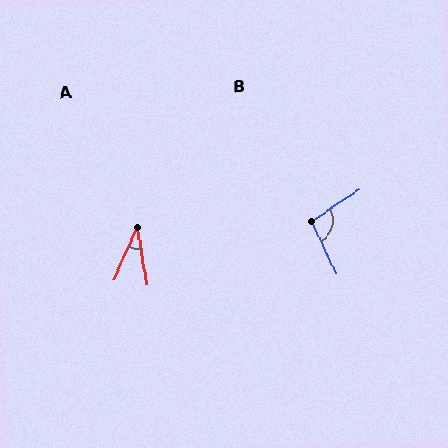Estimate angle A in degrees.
Approximately 34 degrees.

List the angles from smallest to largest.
A (34°), B (100°).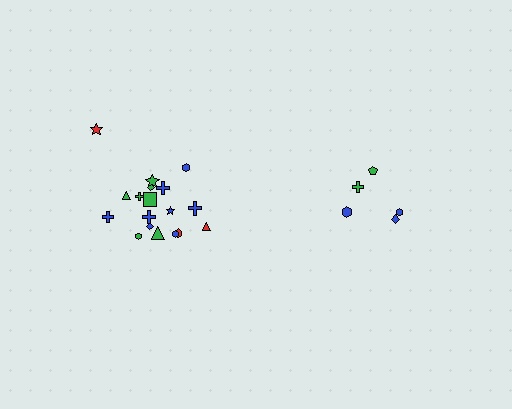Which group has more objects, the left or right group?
The left group.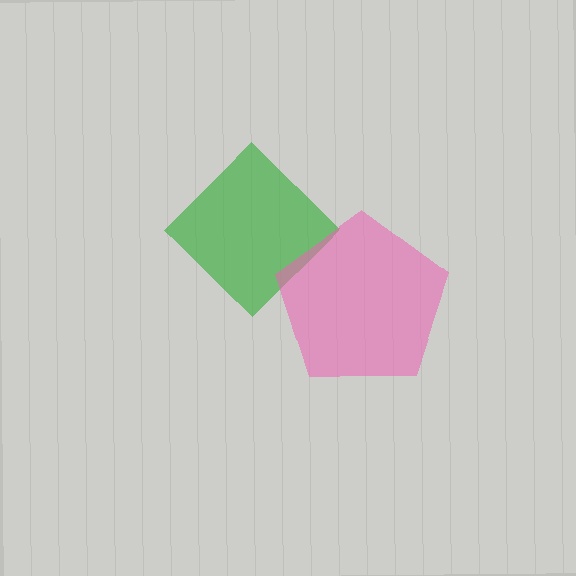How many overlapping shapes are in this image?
There are 2 overlapping shapes in the image.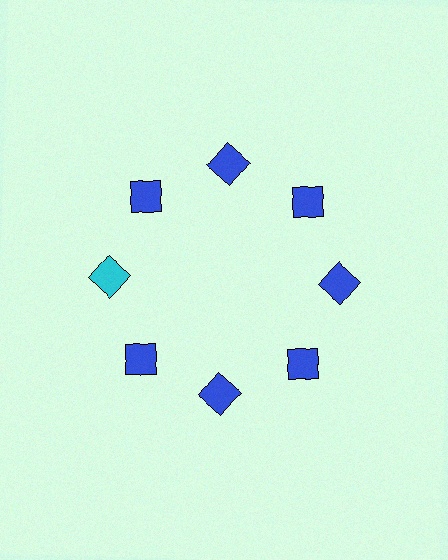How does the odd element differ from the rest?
It has a different color: cyan instead of blue.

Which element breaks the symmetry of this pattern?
The cyan square at roughly the 9 o'clock position breaks the symmetry. All other shapes are blue squares.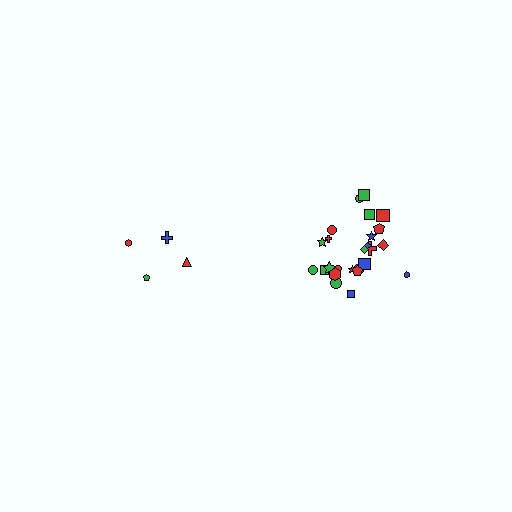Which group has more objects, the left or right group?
The right group.